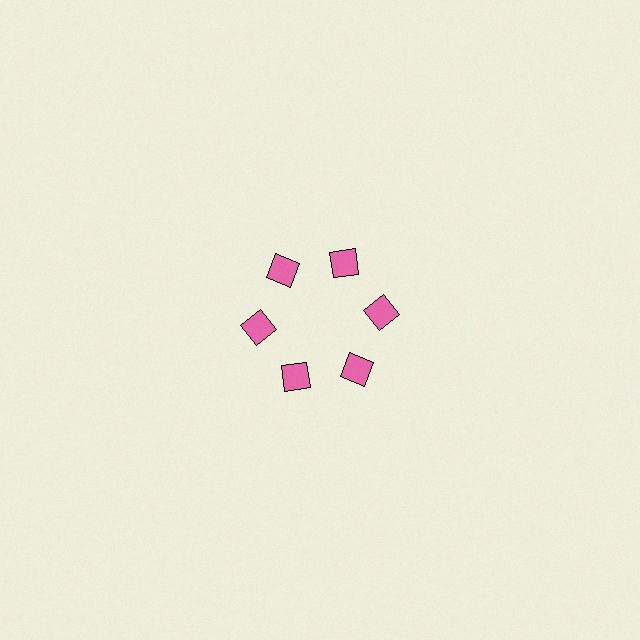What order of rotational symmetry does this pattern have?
This pattern has 6-fold rotational symmetry.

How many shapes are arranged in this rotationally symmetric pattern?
There are 6 shapes, arranged in 6 groups of 1.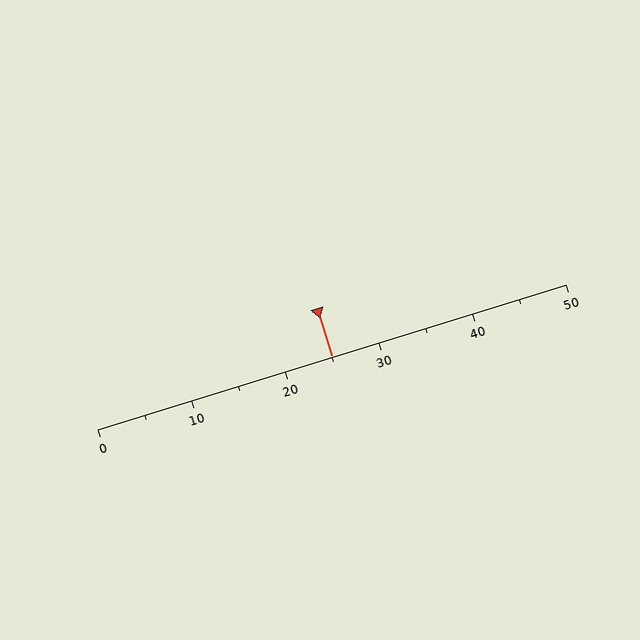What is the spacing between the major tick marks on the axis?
The major ticks are spaced 10 apart.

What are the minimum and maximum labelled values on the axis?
The axis runs from 0 to 50.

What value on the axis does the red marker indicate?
The marker indicates approximately 25.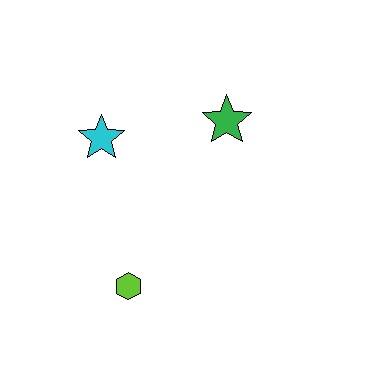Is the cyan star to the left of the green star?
Yes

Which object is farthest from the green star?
The lime hexagon is farthest from the green star.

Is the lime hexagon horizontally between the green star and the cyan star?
Yes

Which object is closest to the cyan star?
The green star is closest to the cyan star.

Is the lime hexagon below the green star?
Yes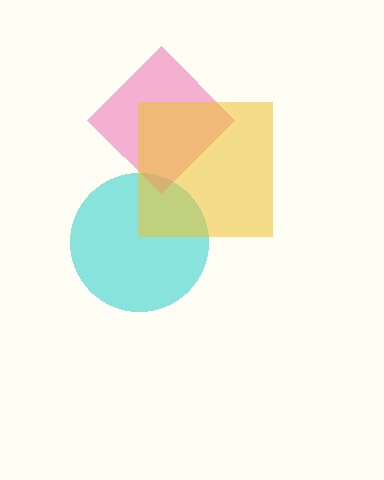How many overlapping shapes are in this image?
There are 3 overlapping shapes in the image.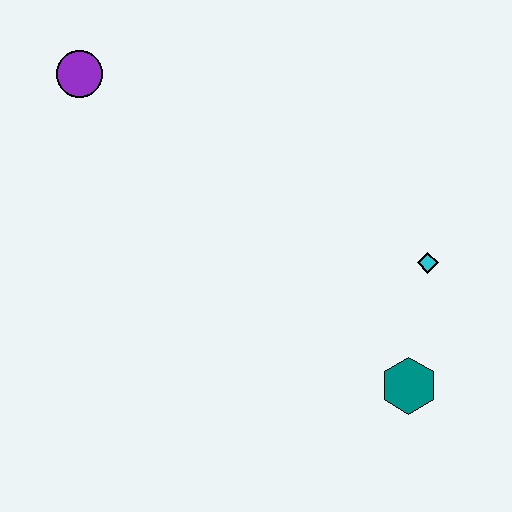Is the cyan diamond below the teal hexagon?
No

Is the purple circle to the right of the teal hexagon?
No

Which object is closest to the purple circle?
The cyan diamond is closest to the purple circle.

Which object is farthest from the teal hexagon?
The purple circle is farthest from the teal hexagon.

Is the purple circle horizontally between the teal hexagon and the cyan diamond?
No